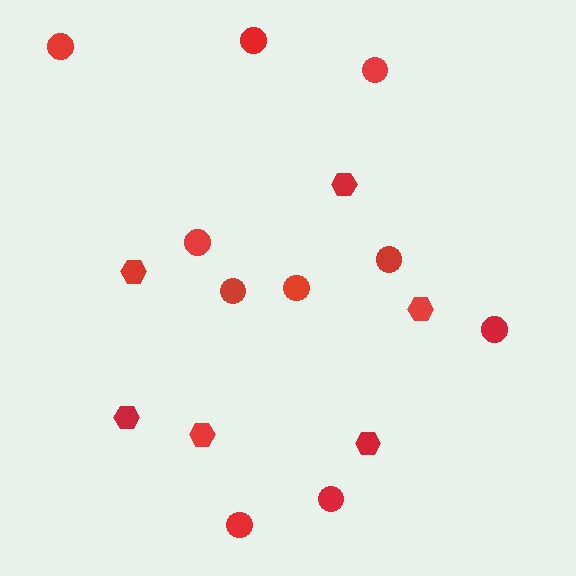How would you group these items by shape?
There are 2 groups: one group of hexagons (6) and one group of circles (10).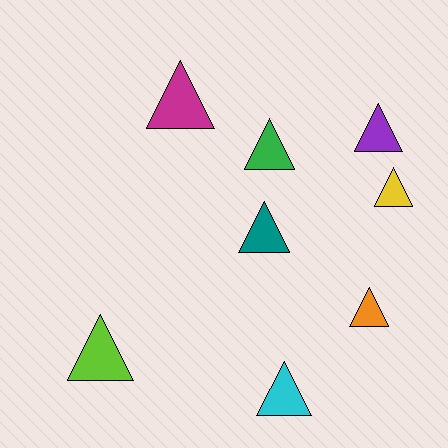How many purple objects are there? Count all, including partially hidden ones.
There is 1 purple object.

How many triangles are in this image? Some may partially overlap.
There are 8 triangles.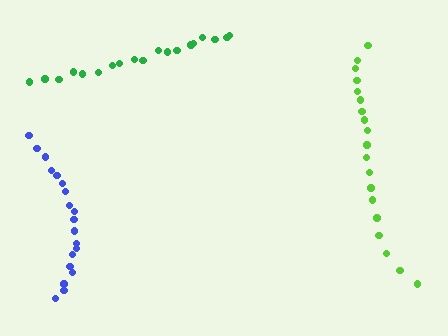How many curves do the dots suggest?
There are 3 distinct paths.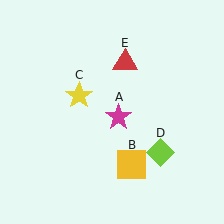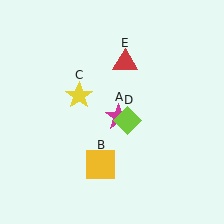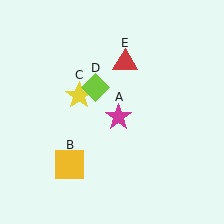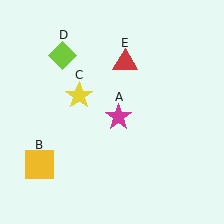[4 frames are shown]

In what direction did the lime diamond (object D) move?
The lime diamond (object D) moved up and to the left.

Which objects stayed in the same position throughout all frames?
Magenta star (object A) and yellow star (object C) and red triangle (object E) remained stationary.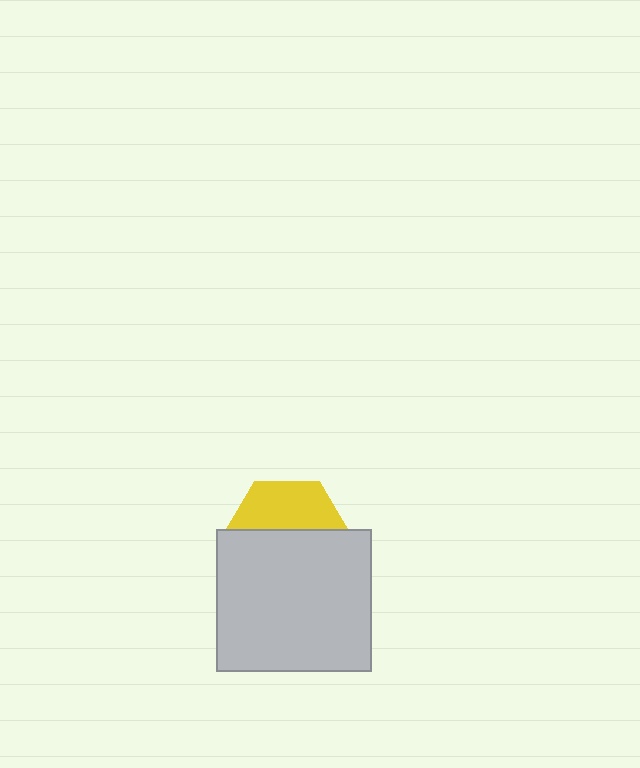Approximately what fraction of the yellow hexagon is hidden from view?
Roughly 60% of the yellow hexagon is hidden behind the light gray rectangle.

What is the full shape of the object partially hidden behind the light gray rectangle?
The partially hidden object is a yellow hexagon.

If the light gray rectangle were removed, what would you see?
You would see the complete yellow hexagon.